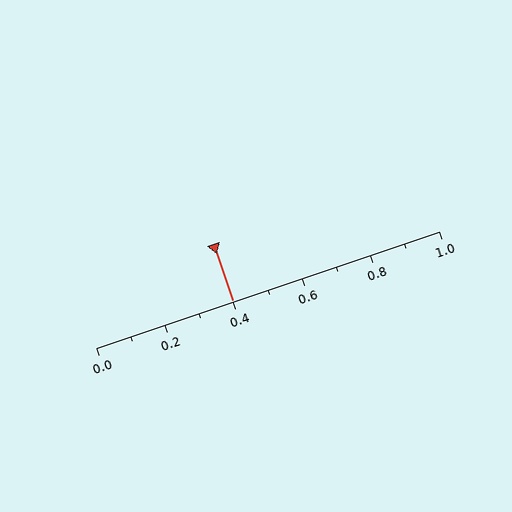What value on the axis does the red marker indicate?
The marker indicates approximately 0.4.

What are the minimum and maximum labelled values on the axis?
The axis runs from 0.0 to 1.0.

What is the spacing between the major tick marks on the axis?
The major ticks are spaced 0.2 apart.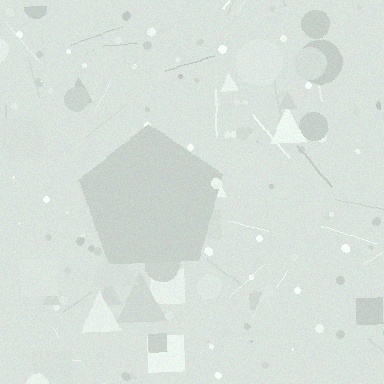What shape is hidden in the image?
A pentagon is hidden in the image.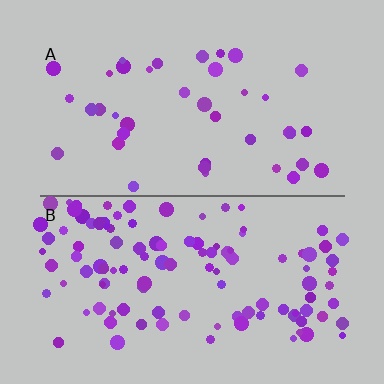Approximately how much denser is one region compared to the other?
Approximately 2.9× — region B over region A.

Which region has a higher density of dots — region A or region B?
B (the bottom).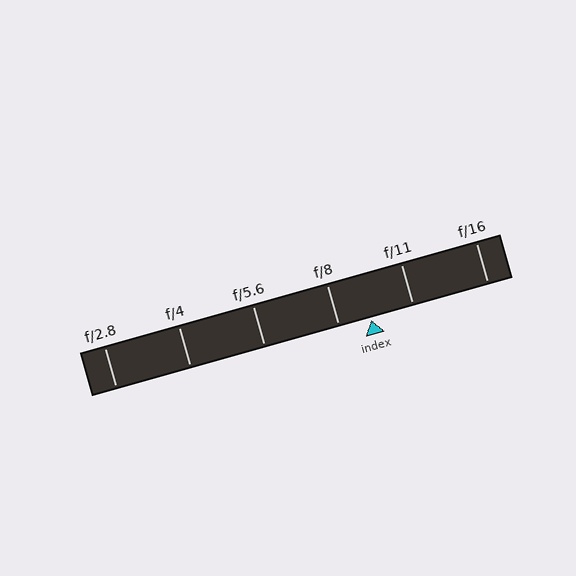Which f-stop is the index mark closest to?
The index mark is closest to f/8.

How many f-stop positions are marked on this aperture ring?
There are 6 f-stop positions marked.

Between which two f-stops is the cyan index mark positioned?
The index mark is between f/8 and f/11.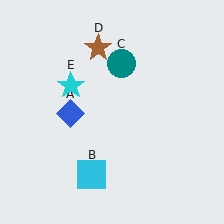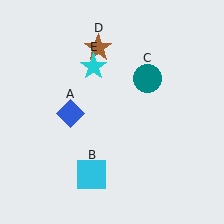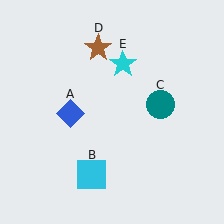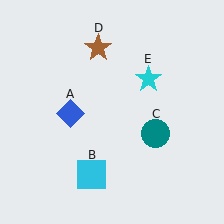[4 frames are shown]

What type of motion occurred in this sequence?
The teal circle (object C), cyan star (object E) rotated clockwise around the center of the scene.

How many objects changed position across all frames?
2 objects changed position: teal circle (object C), cyan star (object E).